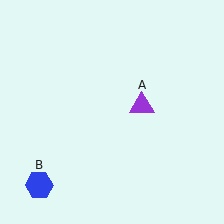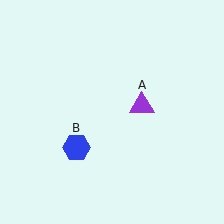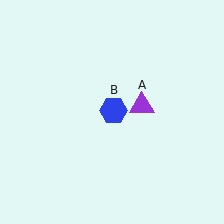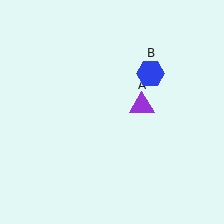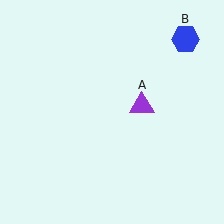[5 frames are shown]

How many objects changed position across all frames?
1 object changed position: blue hexagon (object B).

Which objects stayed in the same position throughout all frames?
Purple triangle (object A) remained stationary.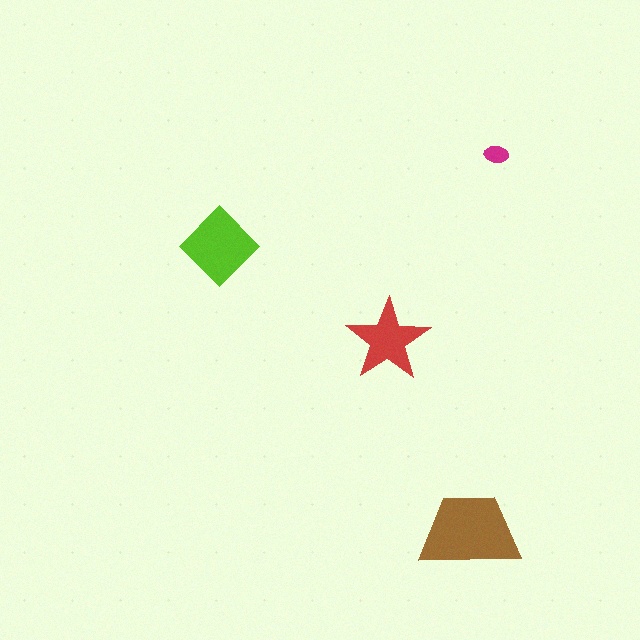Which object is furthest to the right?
The magenta ellipse is rightmost.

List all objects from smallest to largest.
The magenta ellipse, the red star, the lime diamond, the brown trapezoid.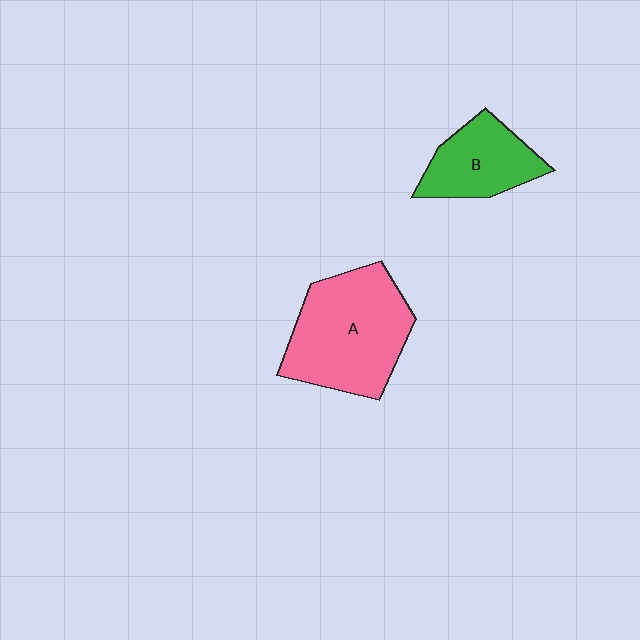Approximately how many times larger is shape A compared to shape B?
Approximately 1.7 times.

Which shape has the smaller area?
Shape B (green).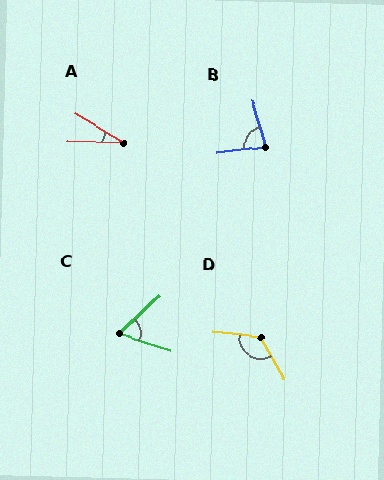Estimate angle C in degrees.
Approximately 62 degrees.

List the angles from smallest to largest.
A (29°), C (62°), B (80°), D (125°).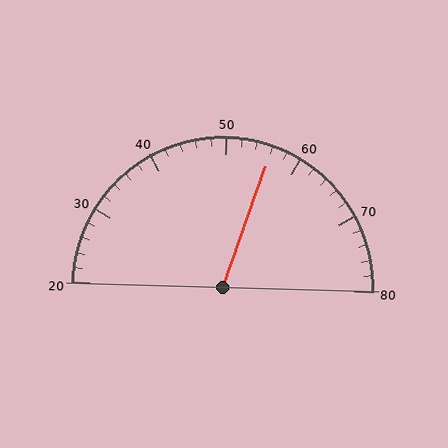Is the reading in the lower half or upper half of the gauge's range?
The reading is in the upper half of the range (20 to 80).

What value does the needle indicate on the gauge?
The needle indicates approximately 56.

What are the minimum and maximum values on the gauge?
The gauge ranges from 20 to 80.